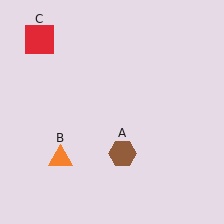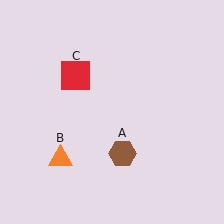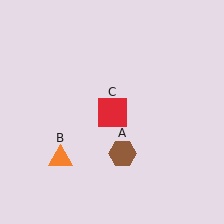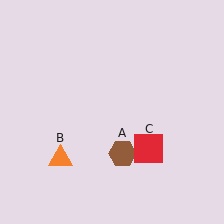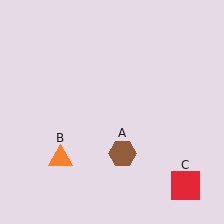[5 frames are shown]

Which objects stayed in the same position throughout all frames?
Brown hexagon (object A) and orange triangle (object B) remained stationary.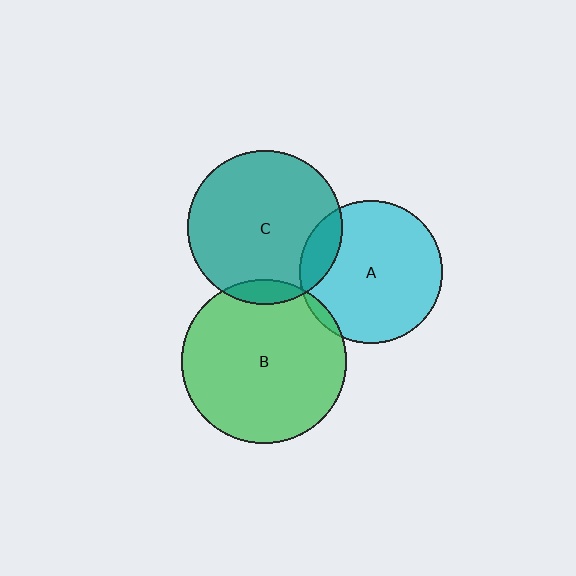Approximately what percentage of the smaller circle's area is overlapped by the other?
Approximately 15%.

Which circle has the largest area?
Circle B (green).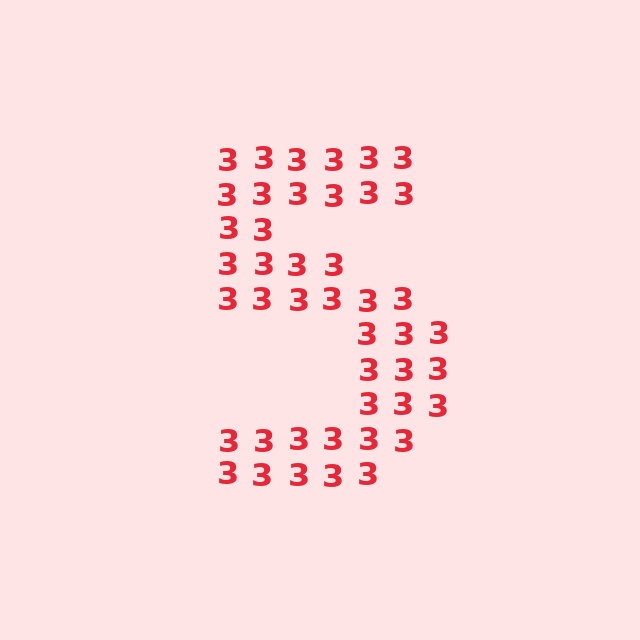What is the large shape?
The large shape is the digit 5.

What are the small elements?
The small elements are digit 3's.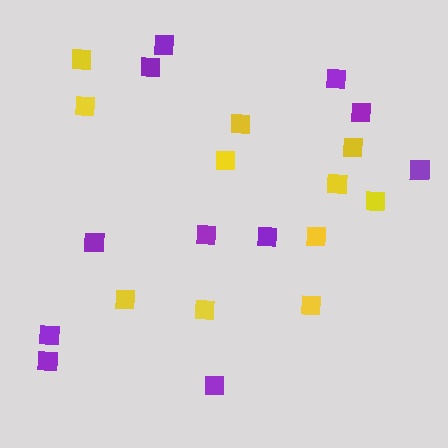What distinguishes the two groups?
There are 2 groups: one group of yellow squares (11) and one group of purple squares (11).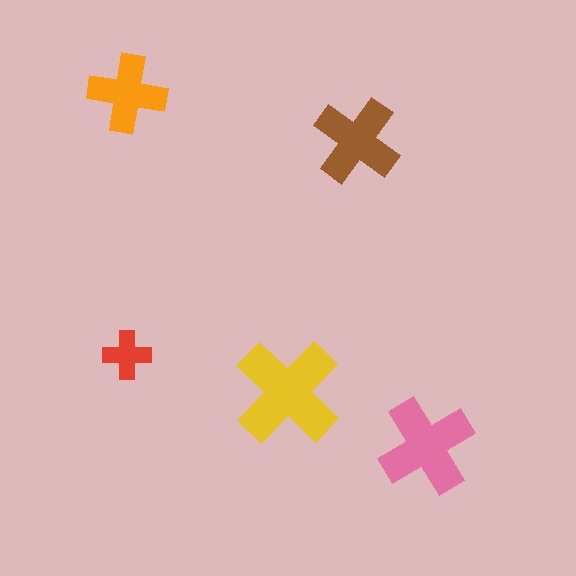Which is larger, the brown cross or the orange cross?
The brown one.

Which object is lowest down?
The pink cross is bottommost.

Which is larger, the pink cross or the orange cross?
The pink one.